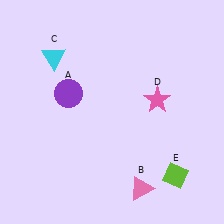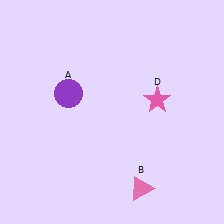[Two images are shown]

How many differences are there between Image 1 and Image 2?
There are 2 differences between the two images.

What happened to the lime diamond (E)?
The lime diamond (E) was removed in Image 2. It was in the bottom-right area of Image 1.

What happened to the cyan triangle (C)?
The cyan triangle (C) was removed in Image 2. It was in the top-left area of Image 1.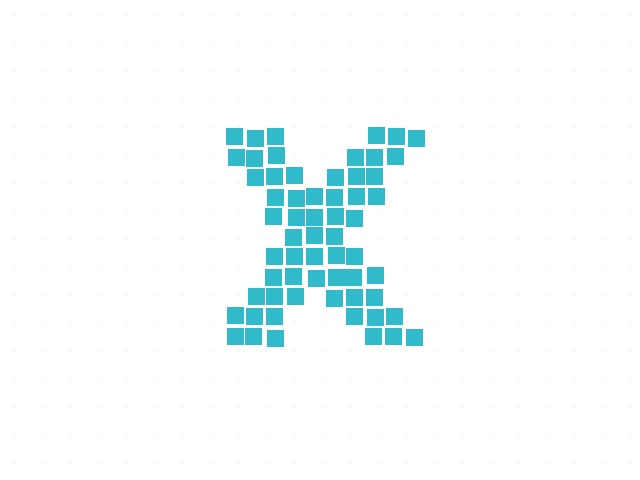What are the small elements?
The small elements are squares.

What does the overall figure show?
The overall figure shows the letter X.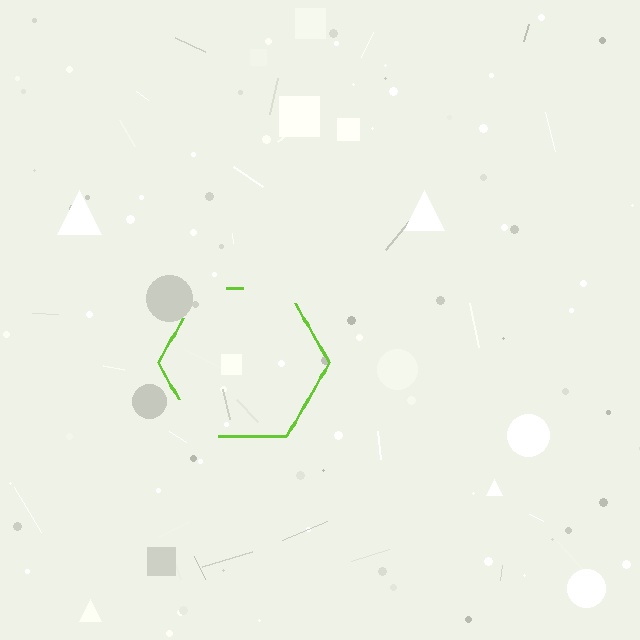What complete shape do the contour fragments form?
The contour fragments form a hexagon.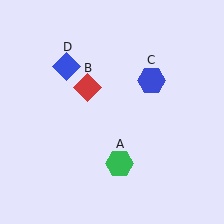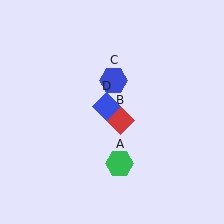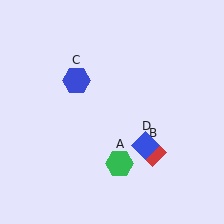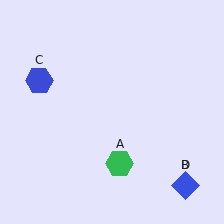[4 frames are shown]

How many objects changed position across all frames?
3 objects changed position: red diamond (object B), blue hexagon (object C), blue diamond (object D).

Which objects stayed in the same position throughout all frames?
Green hexagon (object A) remained stationary.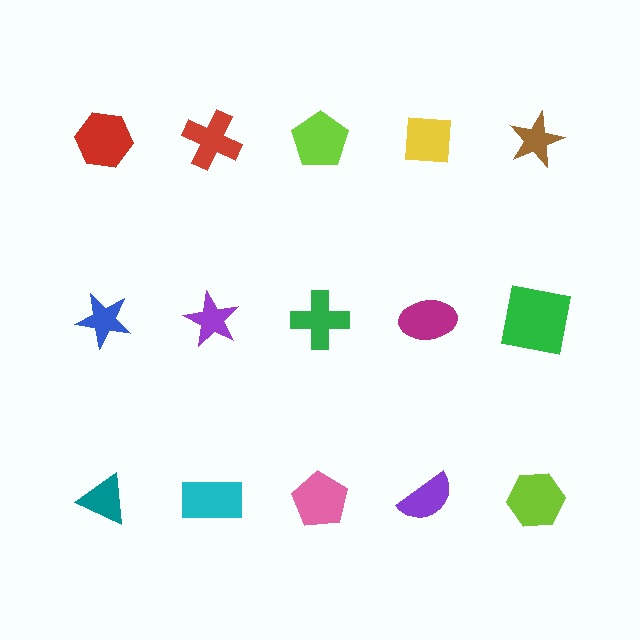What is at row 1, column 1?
A red hexagon.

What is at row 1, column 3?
A lime pentagon.